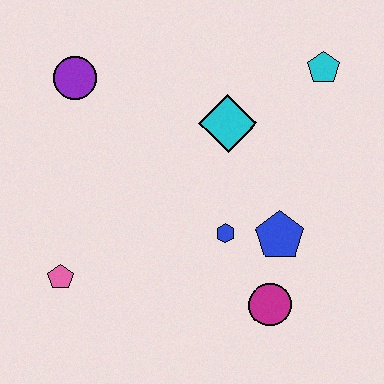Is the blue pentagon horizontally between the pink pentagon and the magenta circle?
No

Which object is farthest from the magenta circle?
The purple circle is farthest from the magenta circle.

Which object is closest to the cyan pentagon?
The cyan diamond is closest to the cyan pentagon.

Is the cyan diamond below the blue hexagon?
No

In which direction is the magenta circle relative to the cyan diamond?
The magenta circle is below the cyan diamond.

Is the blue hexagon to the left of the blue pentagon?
Yes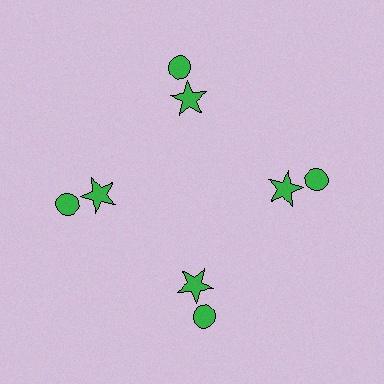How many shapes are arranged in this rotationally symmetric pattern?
There are 8 shapes, arranged in 4 groups of 2.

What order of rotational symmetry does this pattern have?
This pattern has 4-fold rotational symmetry.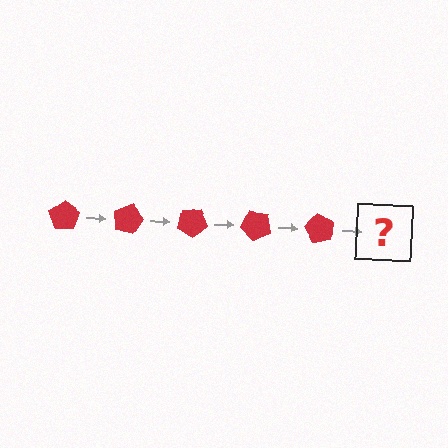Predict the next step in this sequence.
The next step is a red pentagon rotated 75 degrees.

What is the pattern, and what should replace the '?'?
The pattern is that the pentagon rotates 15 degrees each step. The '?' should be a red pentagon rotated 75 degrees.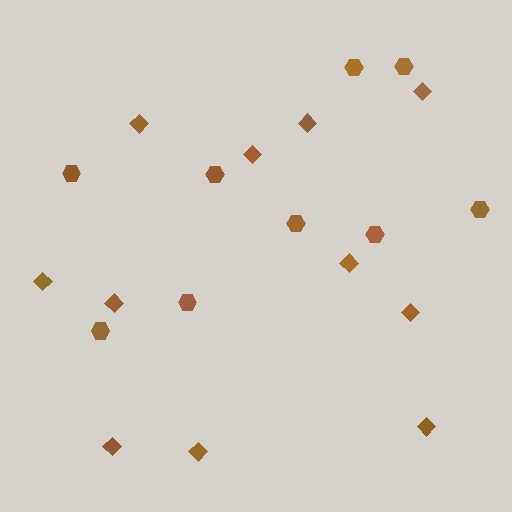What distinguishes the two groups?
There are 2 groups: one group of diamonds (11) and one group of hexagons (9).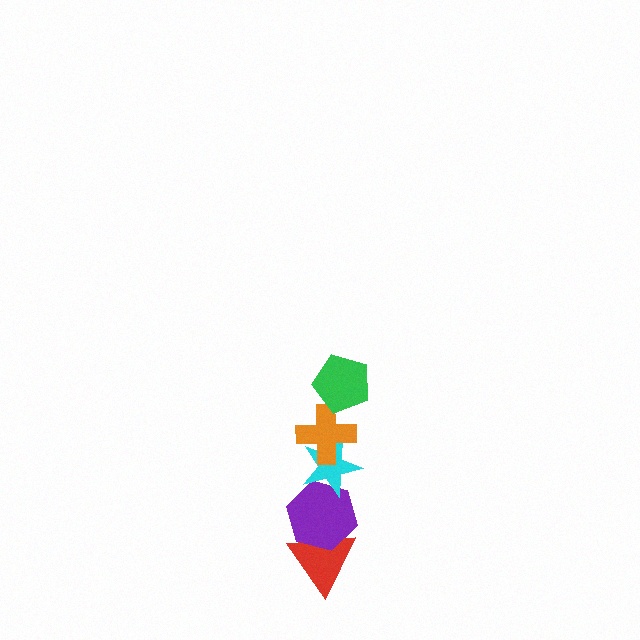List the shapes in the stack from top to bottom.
From top to bottom: the green pentagon, the orange cross, the cyan star, the purple hexagon, the red triangle.